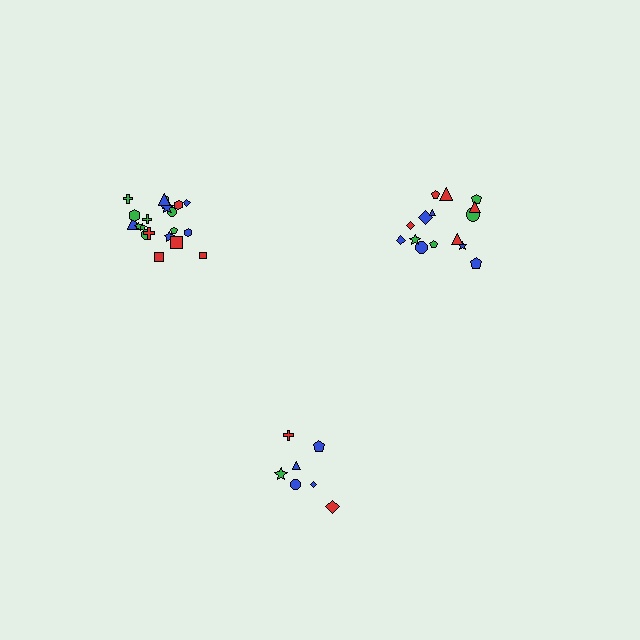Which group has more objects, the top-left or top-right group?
The top-left group.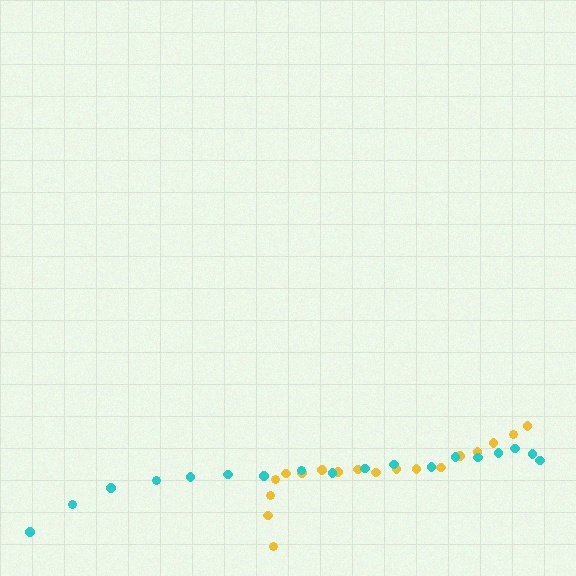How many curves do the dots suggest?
There are 2 distinct paths.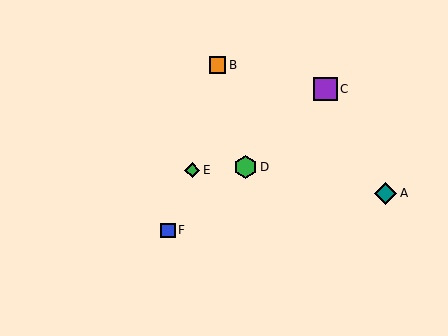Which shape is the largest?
The green hexagon (labeled D) is the largest.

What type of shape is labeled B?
Shape B is an orange square.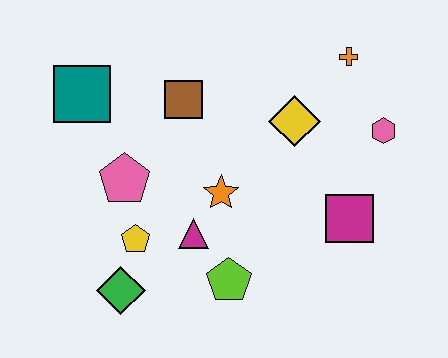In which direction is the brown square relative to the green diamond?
The brown square is above the green diamond.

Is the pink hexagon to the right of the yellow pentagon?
Yes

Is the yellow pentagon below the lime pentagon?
No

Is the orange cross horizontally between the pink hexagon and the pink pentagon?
Yes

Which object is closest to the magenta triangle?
The orange star is closest to the magenta triangle.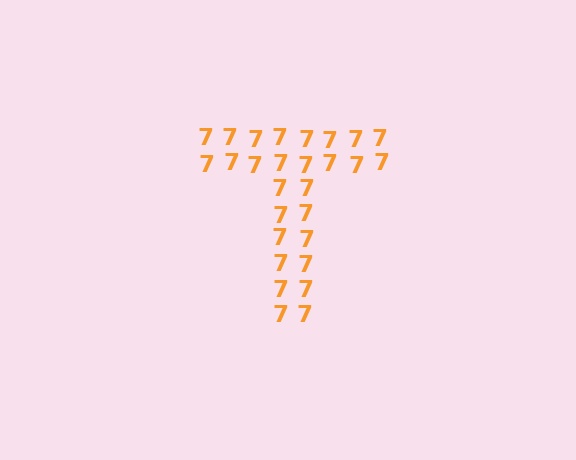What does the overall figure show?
The overall figure shows the letter T.